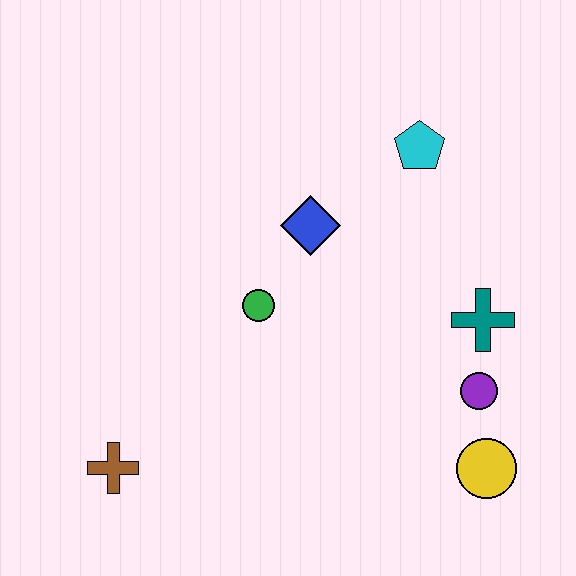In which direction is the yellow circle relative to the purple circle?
The yellow circle is below the purple circle.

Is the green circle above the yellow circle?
Yes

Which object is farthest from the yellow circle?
The brown cross is farthest from the yellow circle.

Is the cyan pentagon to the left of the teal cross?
Yes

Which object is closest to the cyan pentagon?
The blue diamond is closest to the cyan pentagon.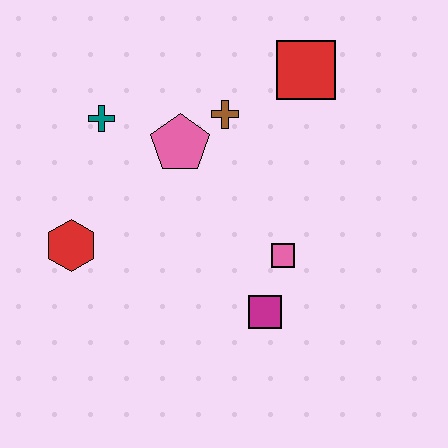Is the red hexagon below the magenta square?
No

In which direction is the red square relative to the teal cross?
The red square is to the right of the teal cross.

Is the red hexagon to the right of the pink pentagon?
No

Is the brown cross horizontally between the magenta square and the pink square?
No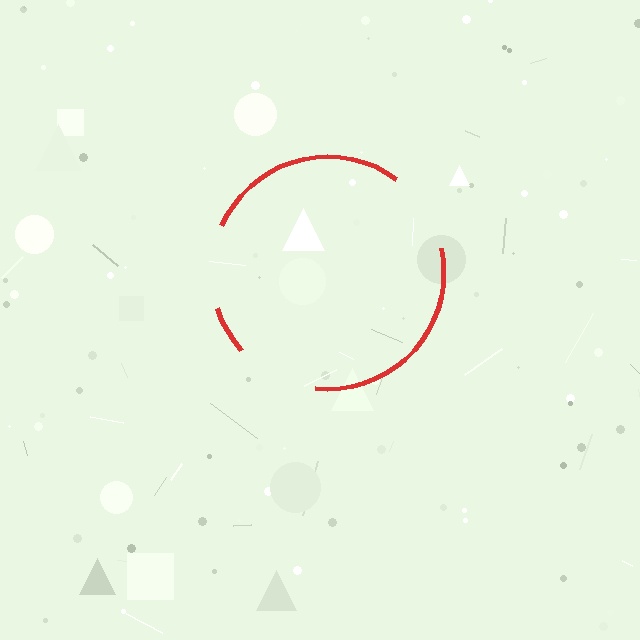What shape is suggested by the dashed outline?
The dashed outline suggests a circle.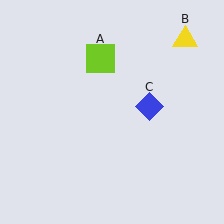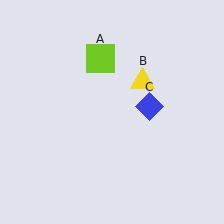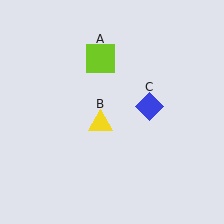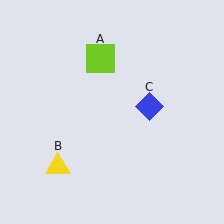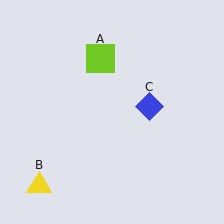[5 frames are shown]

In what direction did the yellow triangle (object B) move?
The yellow triangle (object B) moved down and to the left.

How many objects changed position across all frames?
1 object changed position: yellow triangle (object B).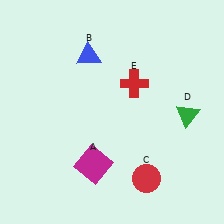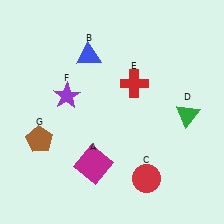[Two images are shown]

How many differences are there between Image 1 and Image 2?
There are 2 differences between the two images.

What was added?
A purple star (F), a brown pentagon (G) were added in Image 2.